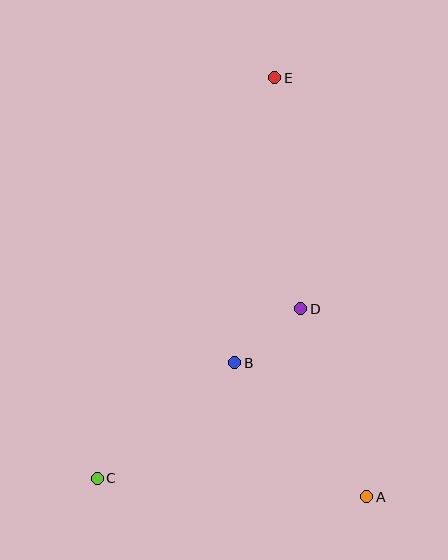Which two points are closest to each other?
Points B and D are closest to each other.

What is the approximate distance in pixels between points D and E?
The distance between D and E is approximately 232 pixels.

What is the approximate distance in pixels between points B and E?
The distance between B and E is approximately 288 pixels.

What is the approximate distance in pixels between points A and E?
The distance between A and E is approximately 429 pixels.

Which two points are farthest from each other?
Points C and E are farthest from each other.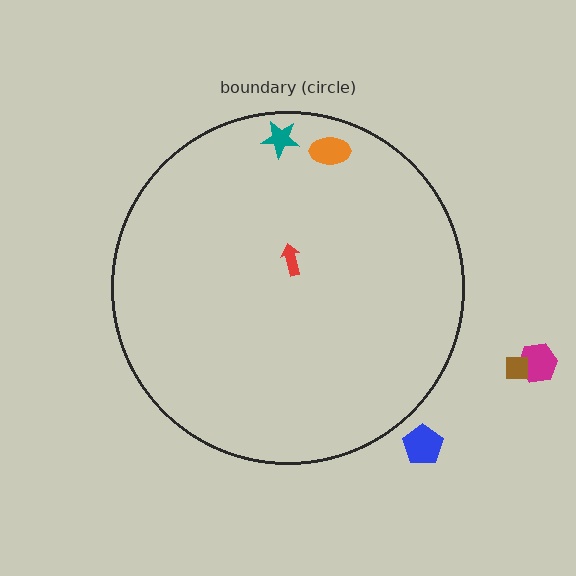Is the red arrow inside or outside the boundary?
Inside.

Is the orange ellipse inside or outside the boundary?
Inside.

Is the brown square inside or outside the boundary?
Outside.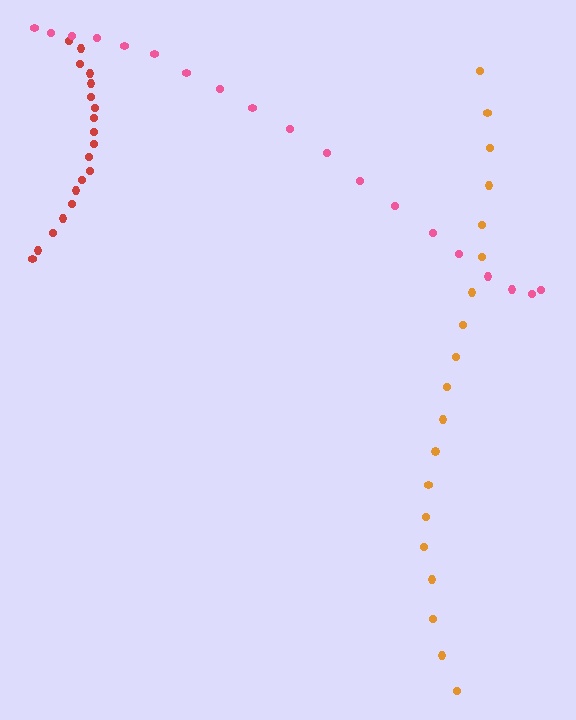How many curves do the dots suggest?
There are 3 distinct paths.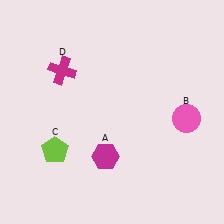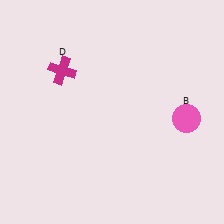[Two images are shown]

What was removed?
The magenta hexagon (A), the lime pentagon (C) were removed in Image 2.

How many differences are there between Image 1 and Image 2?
There are 2 differences between the two images.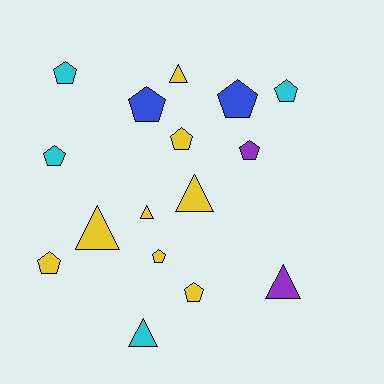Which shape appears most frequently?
Pentagon, with 10 objects.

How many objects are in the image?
There are 16 objects.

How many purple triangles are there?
There is 1 purple triangle.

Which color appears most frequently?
Yellow, with 8 objects.